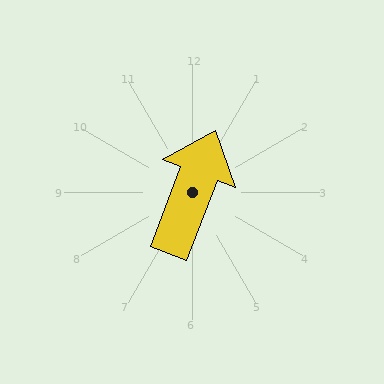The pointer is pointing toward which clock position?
Roughly 1 o'clock.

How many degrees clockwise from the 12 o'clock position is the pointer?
Approximately 21 degrees.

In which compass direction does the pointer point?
North.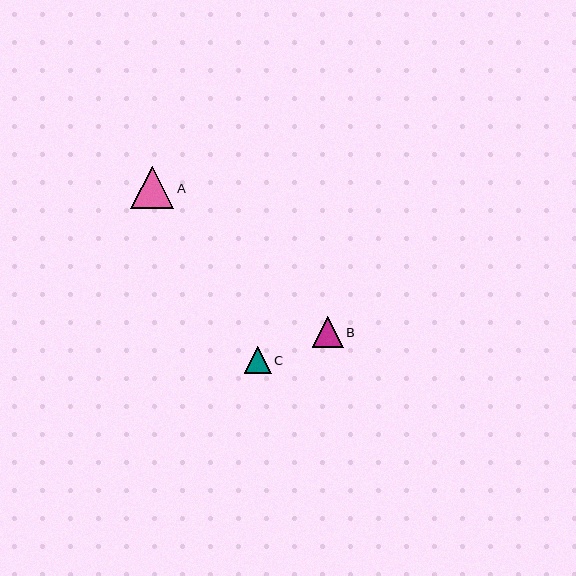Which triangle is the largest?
Triangle A is the largest with a size of approximately 43 pixels.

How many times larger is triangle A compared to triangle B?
Triangle A is approximately 1.4 times the size of triangle B.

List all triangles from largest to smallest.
From largest to smallest: A, B, C.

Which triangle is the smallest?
Triangle C is the smallest with a size of approximately 27 pixels.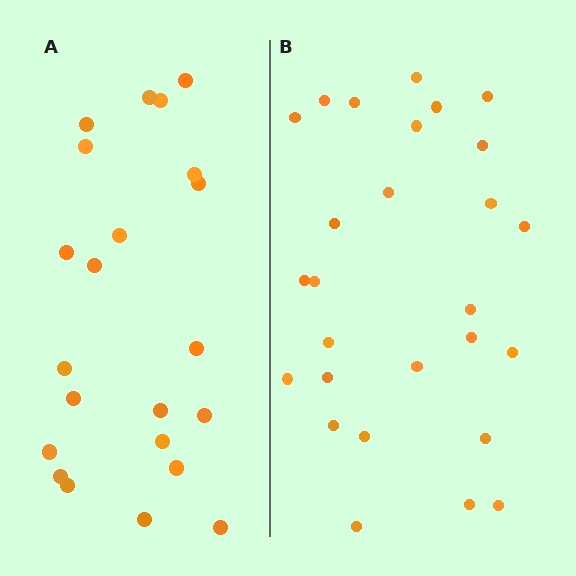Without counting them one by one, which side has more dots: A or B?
Region B (the right region) has more dots.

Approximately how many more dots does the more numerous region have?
Region B has about 5 more dots than region A.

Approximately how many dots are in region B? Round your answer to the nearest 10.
About 30 dots. (The exact count is 27, which rounds to 30.)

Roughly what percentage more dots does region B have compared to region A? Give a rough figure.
About 25% more.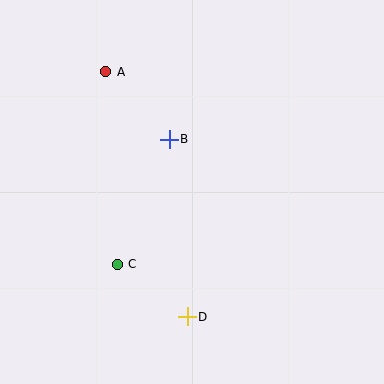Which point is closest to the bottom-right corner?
Point D is closest to the bottom-right corner.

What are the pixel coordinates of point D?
Point D is at (187, 317).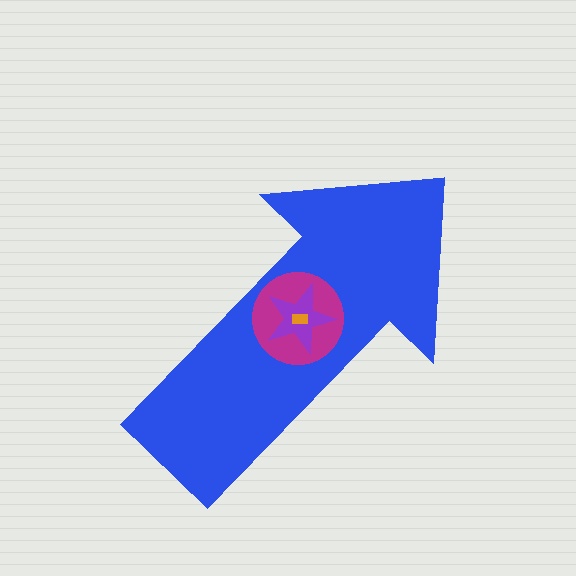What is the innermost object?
The orange rectangle.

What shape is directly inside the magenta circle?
The purple star.